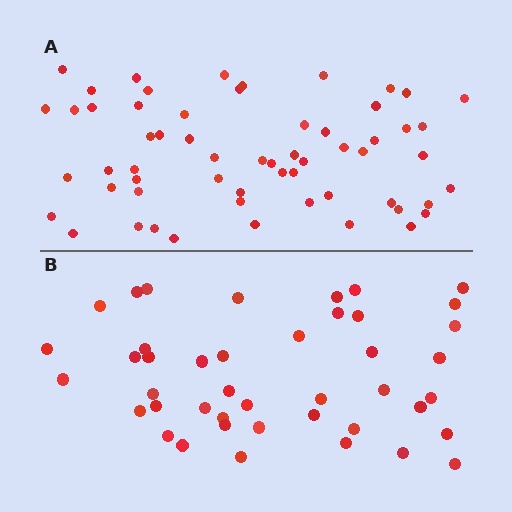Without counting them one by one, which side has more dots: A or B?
Region A (the top region) has more dots.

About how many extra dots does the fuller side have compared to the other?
Region A has approximately 15 more dots than region B.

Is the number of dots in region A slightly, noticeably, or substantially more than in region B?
Region A has noticeably more, but not dramatically so. The ratio is roughly 1.4 to 1.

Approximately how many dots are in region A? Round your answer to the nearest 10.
About 60 dots. (The exact count is 59, which rounds to 60.)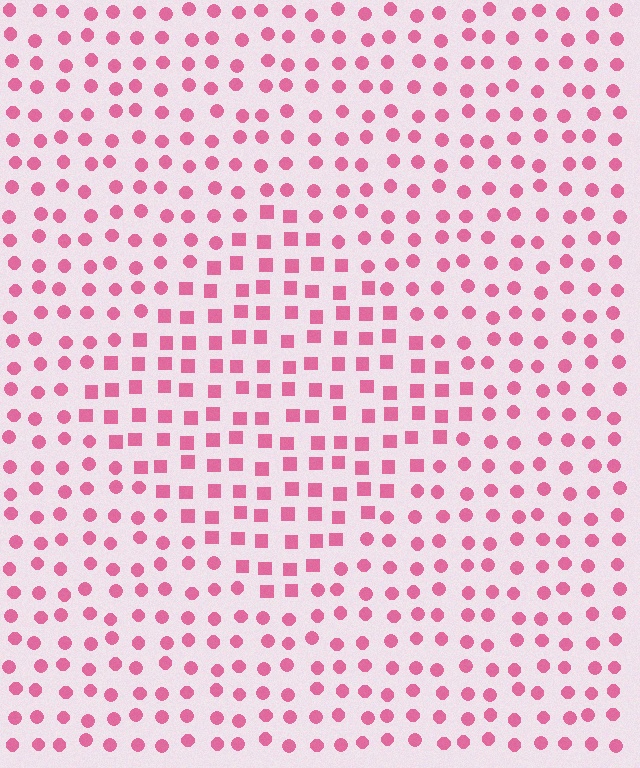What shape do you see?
I see a diamond.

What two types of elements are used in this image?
The image uses squares inside the diamond region and circles outside it.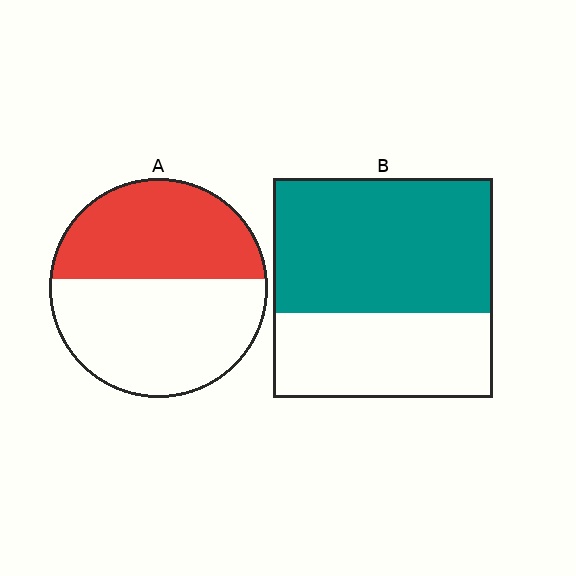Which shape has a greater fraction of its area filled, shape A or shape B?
Shape B.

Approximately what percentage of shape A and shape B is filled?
A is approximately 45% and B is approximately 60%.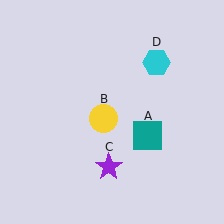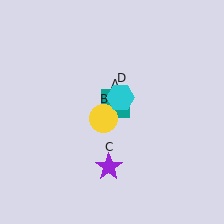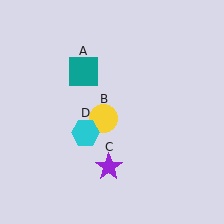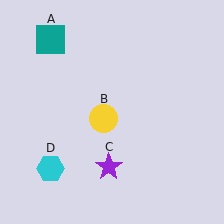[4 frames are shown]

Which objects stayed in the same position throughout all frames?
Yellow circle (object B) and purple star (object C) remained stationary.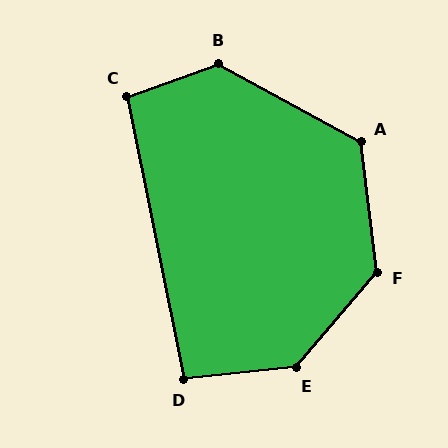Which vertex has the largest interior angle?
E, at approximately 136 degrees.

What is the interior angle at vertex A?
Approximately 125 degrees (obtuse).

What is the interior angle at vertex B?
Approximately 132 degrees (obtuse).